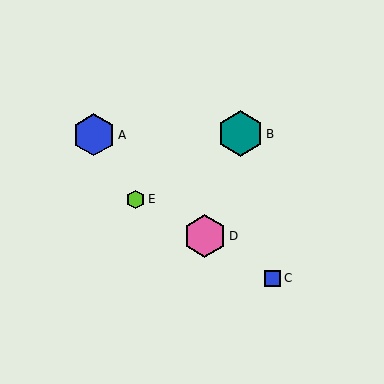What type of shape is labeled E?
Shape E is a lime hexagon.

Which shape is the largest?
The teal hexagon (labeled B) is the largest.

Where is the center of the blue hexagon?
The center of the blue hexagon is at (94, 135).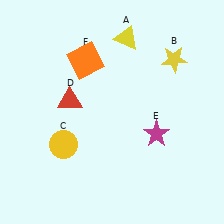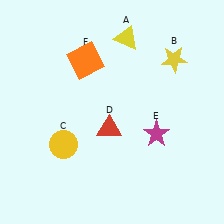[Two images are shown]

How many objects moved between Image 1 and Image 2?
1 object moved between the two images.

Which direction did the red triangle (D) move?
The red triangle (D) moved right.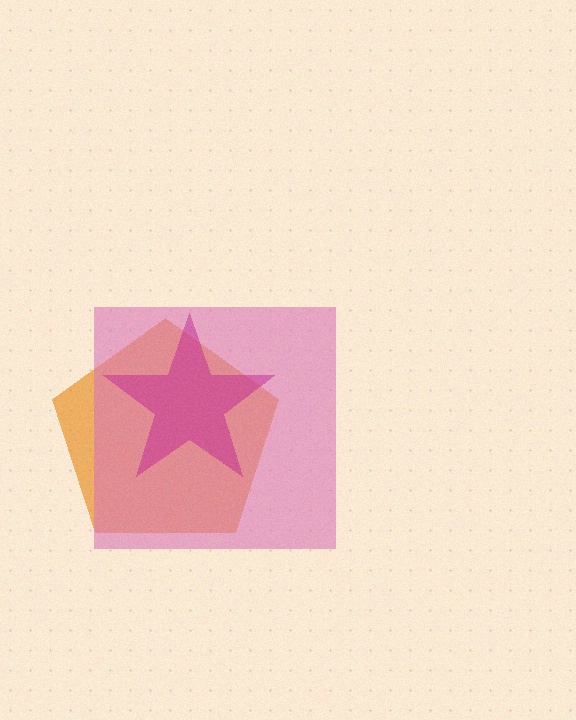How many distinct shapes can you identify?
There are 3 distinct shapes: an orange pentagon, a pink square, a magenta star.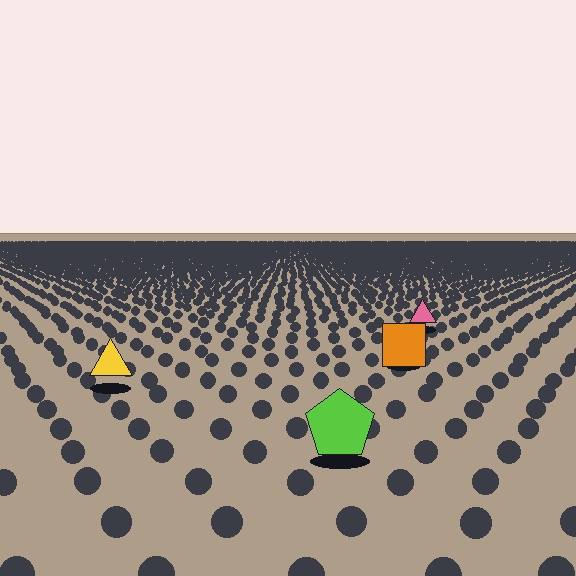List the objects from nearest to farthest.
From nearest to farthest: the lime pentagon, the yellow triangle, the orange square, the pink triangle.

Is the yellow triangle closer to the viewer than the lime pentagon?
No. The lime pentagon is closer — you can tell from the texture gradient: the ground texture is coarser near it.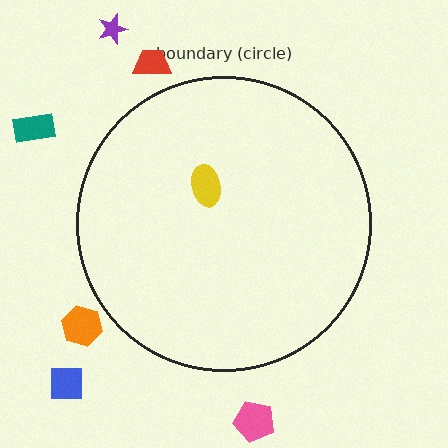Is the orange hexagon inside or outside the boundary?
Outside.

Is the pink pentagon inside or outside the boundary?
Outside.